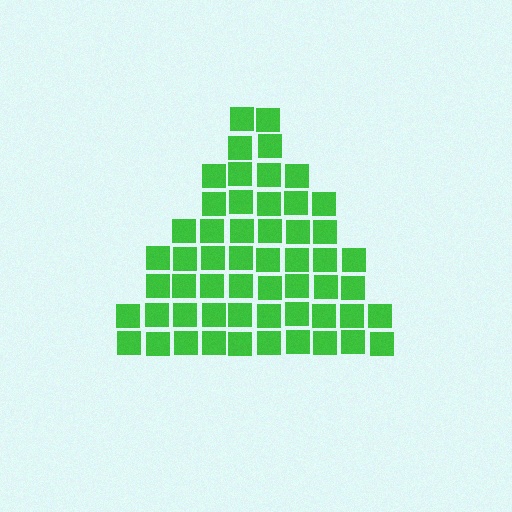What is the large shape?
The large shape is a triangle.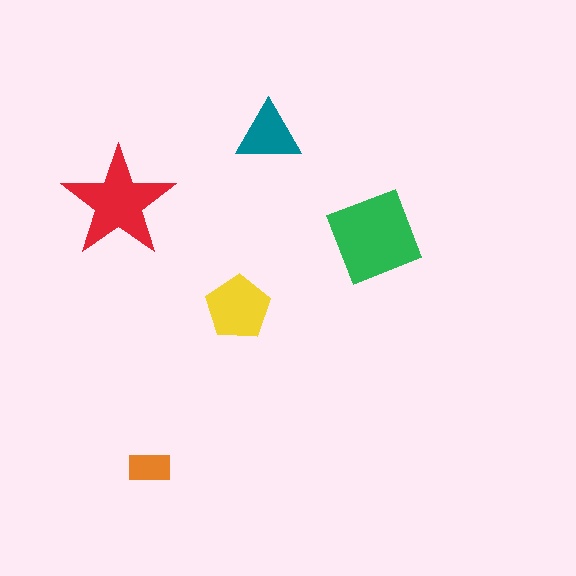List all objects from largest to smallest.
The green square, the red star, the yellow pentagon, the teal triangle, the orange rectangle.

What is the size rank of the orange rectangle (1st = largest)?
5th.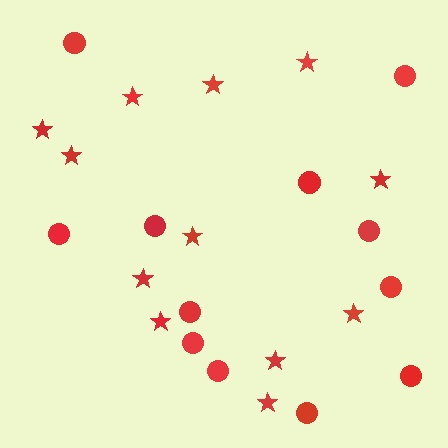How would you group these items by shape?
There are 2 groups: one group of stars (12) and one group of circles (12).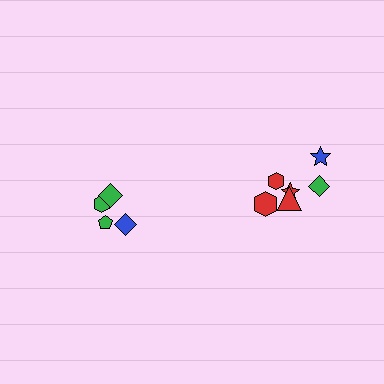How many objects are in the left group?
There are 4 objects.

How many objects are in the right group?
There are 6 objects.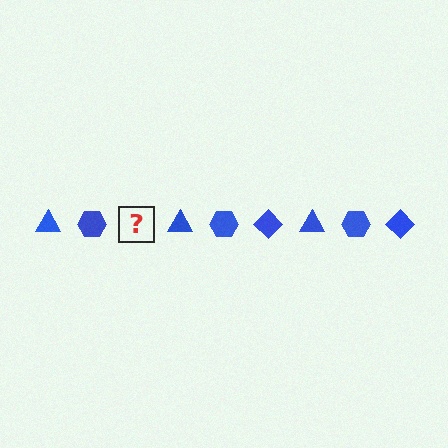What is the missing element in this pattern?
The missing element is a blue diamond.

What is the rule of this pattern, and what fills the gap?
The rule is that the pattern cycles through triangle, hexagon, diamond shapes in blue. The gap should be filled with a blue diamond.